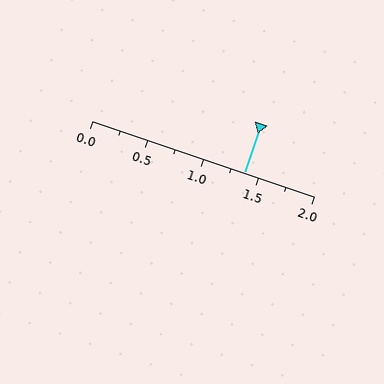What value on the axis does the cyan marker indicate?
The marker indicates approximately 1.38.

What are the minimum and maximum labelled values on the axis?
The axis runs from 0.0 to 2.0.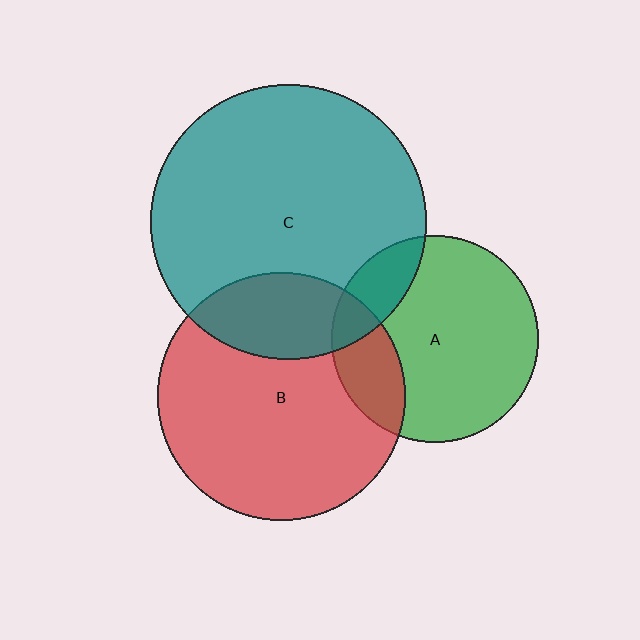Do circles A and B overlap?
Yes.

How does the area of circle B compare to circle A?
Approximately 1.4 times.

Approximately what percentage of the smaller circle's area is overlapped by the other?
Approximately 20%.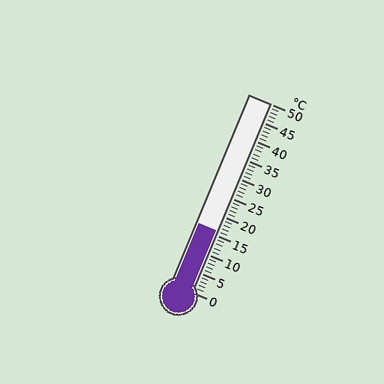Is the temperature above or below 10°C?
The temperature is above 10°C.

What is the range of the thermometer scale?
The thermometer scale ranges from 0°C to 50°C.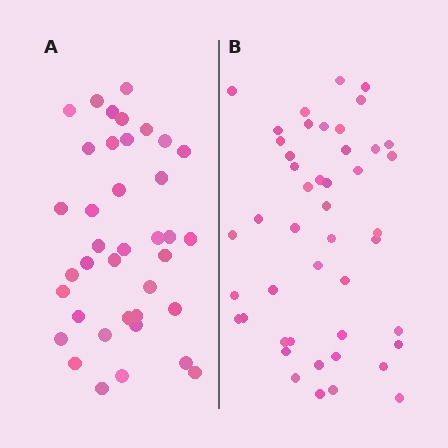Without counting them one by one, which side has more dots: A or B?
Region B (the right region) has more dots.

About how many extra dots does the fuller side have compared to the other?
Region B has roughly 8 or so more dots than region A.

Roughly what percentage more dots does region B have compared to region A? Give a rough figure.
About 20% more.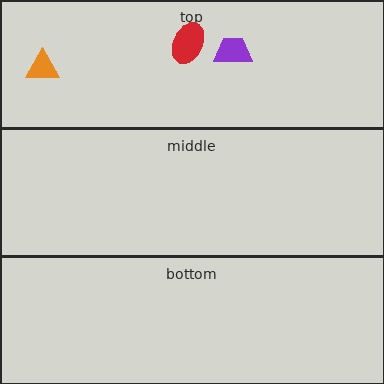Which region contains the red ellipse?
The top region.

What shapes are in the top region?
The orange triangle, the red ellipse, the purple trapezoid.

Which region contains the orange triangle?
The top region.